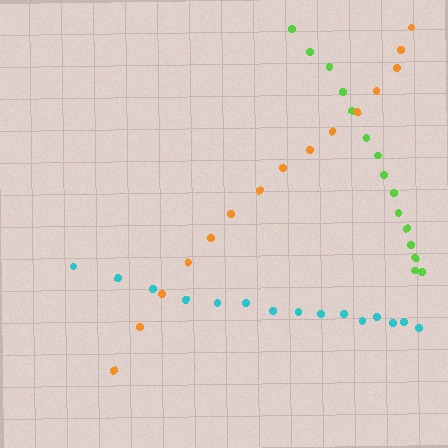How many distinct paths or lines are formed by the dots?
There are 3 distinct paths.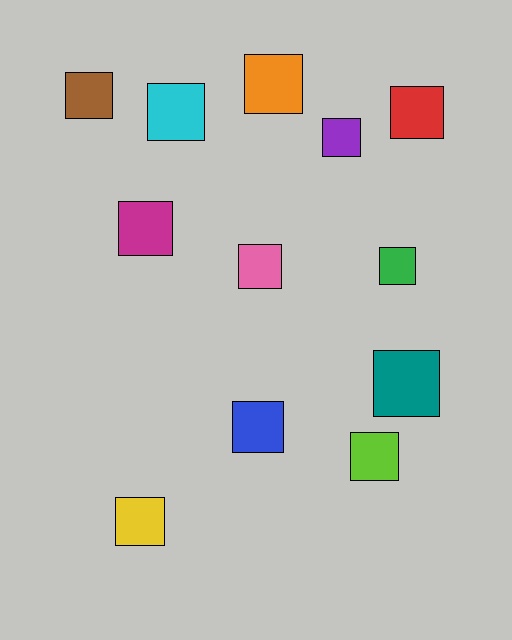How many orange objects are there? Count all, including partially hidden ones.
There is 1 orange object.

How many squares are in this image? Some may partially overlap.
There are 12 squares.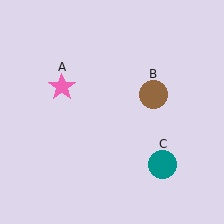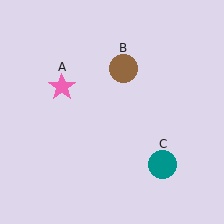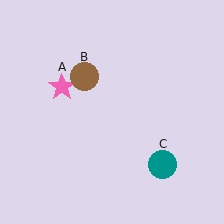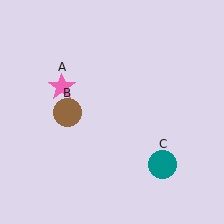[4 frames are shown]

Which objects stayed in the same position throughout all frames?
Pink star (object A) and teal circle (object C) remained stationary.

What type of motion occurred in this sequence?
The brown circle (object B) rotated counterclockwise around the center of the scene.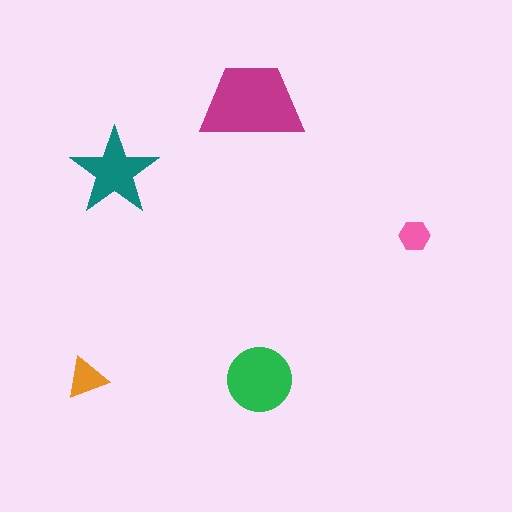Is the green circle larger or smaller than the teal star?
Larger.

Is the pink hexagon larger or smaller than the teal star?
Smaller.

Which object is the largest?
The magenta trapezoid.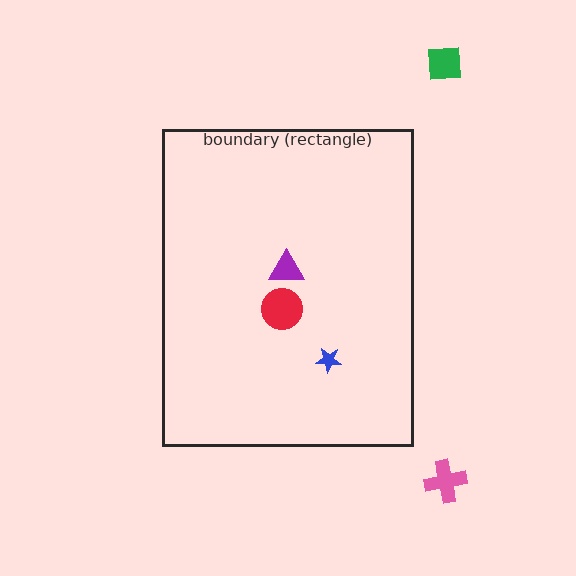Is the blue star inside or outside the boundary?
Inside.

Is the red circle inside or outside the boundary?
Inside.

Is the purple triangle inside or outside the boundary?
Inside.